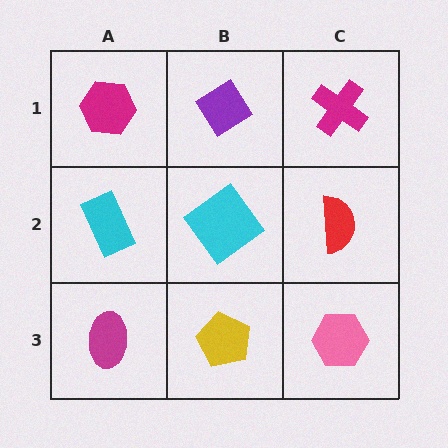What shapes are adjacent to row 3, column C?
A red semicircle (row 2, column C), a yellow pentagon (row 3, column B).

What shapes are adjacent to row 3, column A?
A cyan rectangle (row 2, column A), a yellow pentagon (row 3, column B).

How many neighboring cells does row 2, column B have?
4.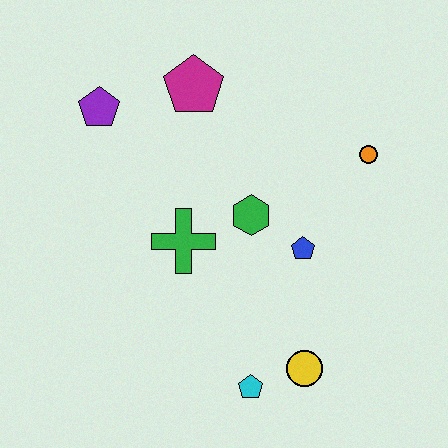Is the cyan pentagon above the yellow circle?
No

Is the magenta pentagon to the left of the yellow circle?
Yes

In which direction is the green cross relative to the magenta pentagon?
The green cross is below the magenta pentagon.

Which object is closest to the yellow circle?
The cyan pentagon is closest to the yellow circle.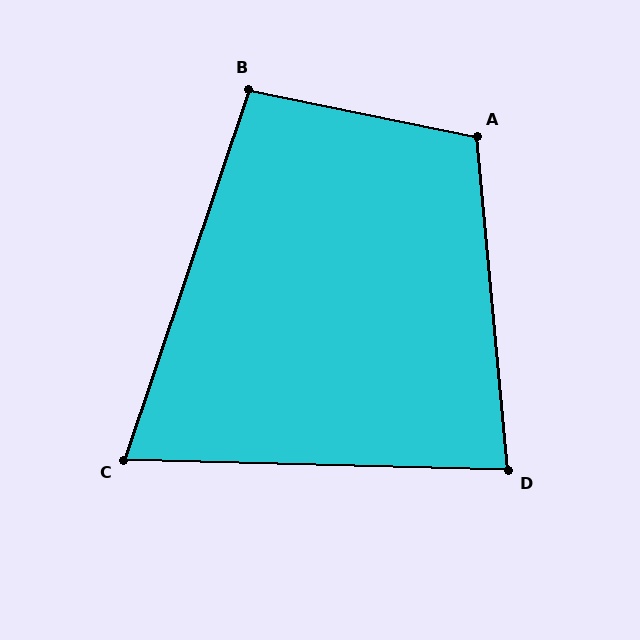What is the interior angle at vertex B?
Approximately 97 degrees (obtuse).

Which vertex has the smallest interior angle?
C, at approximately 73 degrees.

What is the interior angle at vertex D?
Approximately 83 degrees (acute).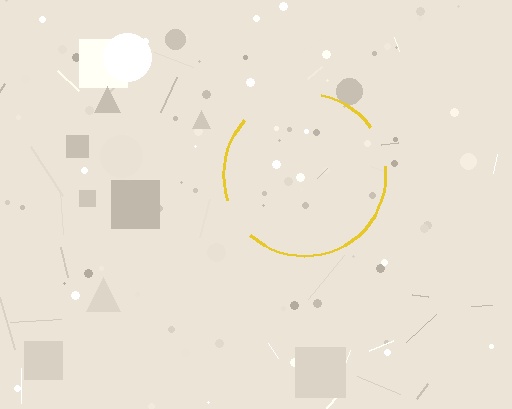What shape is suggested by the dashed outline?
The dashed outline suggests a circle.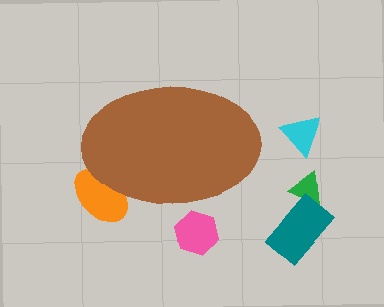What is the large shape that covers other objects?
A brown ellipse.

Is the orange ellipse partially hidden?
Yes, the orange ellipse is partially hidden behind the brown ellipse.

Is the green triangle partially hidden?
No, the green triangle is fully visible.